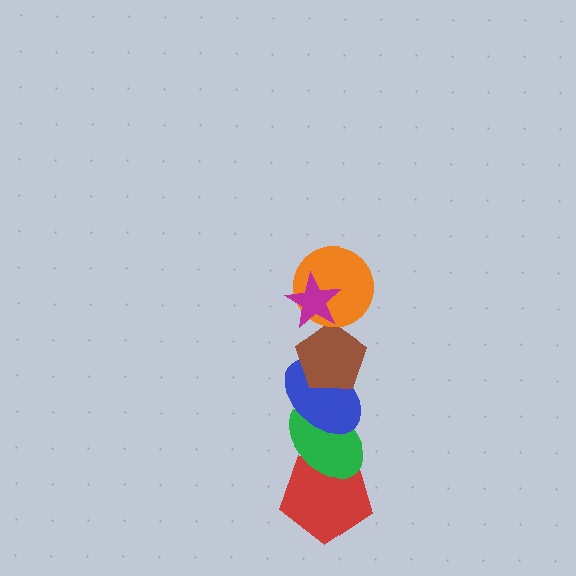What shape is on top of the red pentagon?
The green ellipse is on top of the red pentagon.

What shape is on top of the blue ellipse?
The brown pentagon is on top of the blue ellipse.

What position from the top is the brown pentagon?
The brown pentagon is 3rd from the top.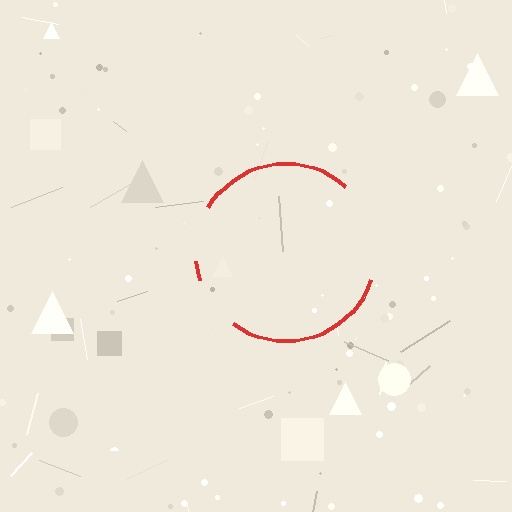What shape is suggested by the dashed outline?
The dashed outline suggests a circle.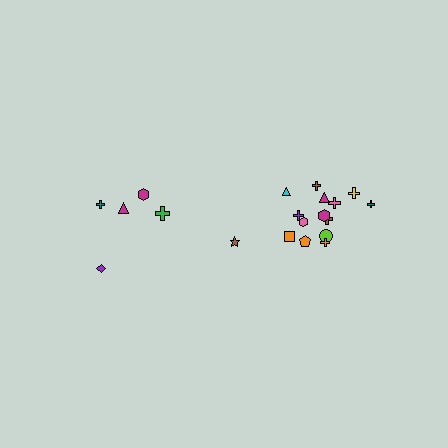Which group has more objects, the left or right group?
The right group.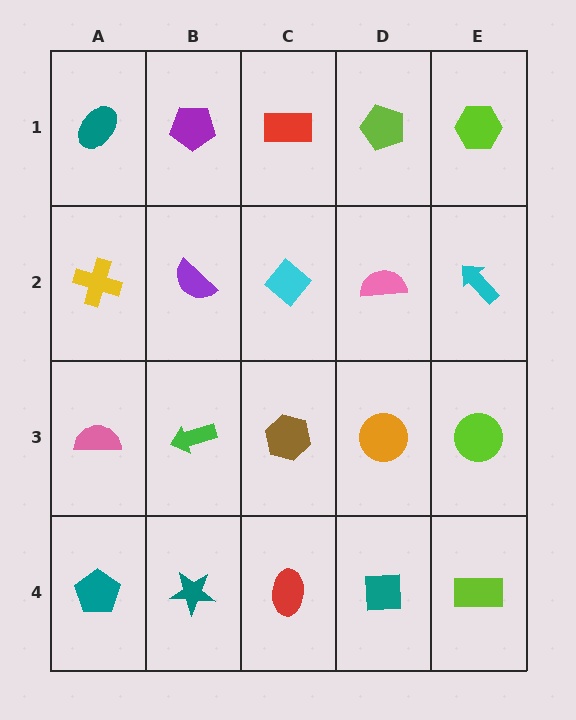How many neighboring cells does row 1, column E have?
2.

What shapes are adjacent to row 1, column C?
A cyan diamond (row 2, column C), a purple pentagon (row 1, column B), a lime pentagon (row 1, column D).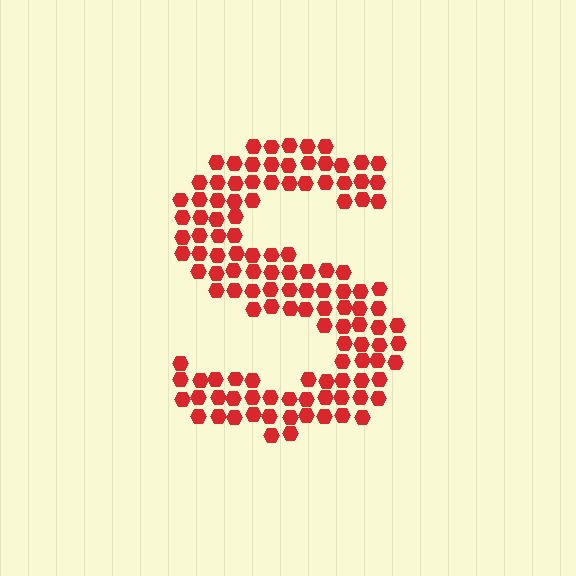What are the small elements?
The small elements are hexagons.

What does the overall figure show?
The overall figure shows the letter S.